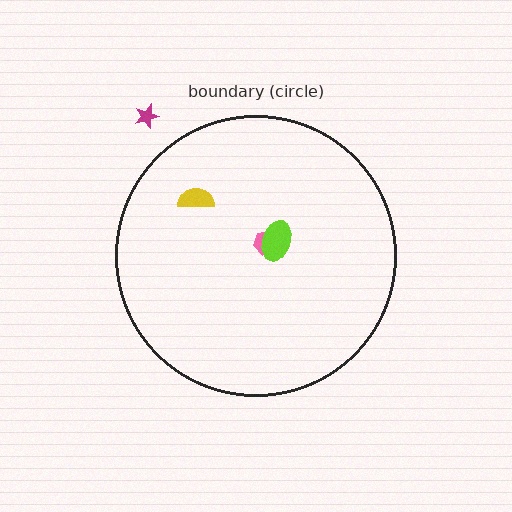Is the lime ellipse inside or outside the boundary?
Inside.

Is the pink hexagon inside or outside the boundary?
Inside.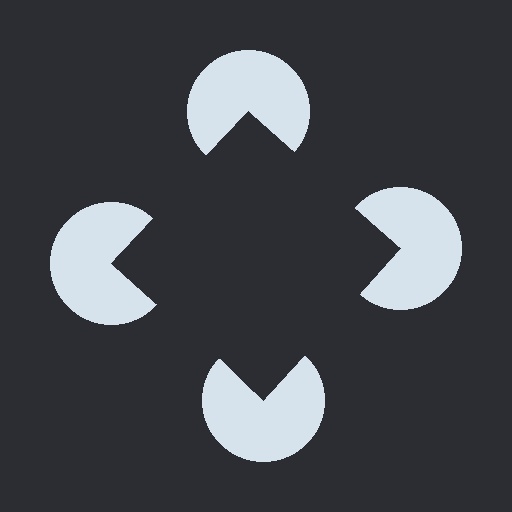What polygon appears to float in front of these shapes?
An illusory square — its edges are inferred from the aligned wedge cuts in the pac-man discs, not physically drawn.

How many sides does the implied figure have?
4 sides.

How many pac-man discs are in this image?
There are 4 — one at each vertex of the illusory square.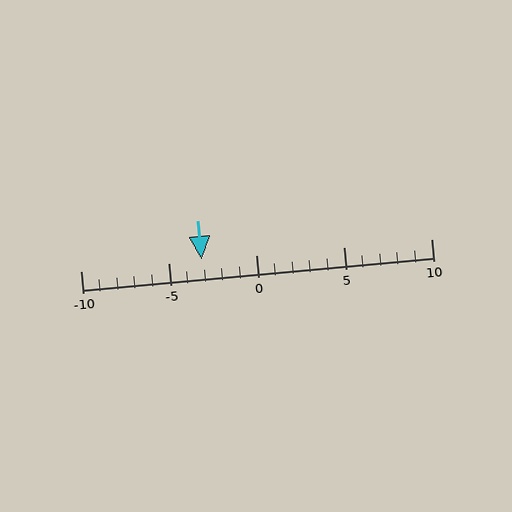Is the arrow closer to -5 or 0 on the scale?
The arrow is closer to -5.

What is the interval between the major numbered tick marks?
The major tick marks are spaced 5 units apart.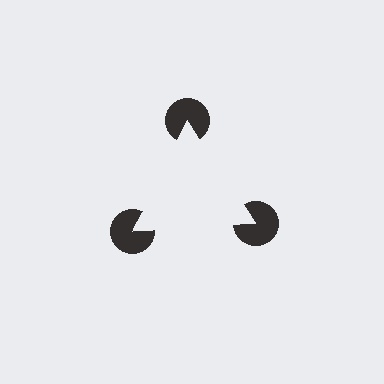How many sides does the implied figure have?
3 sides.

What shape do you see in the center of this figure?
An illusory triangle — its edges are inferred from the aligned wedge cuts in the pac-man discs, not physically drawn.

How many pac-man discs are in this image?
There are 3 — one at each vertex of the illusory triangle.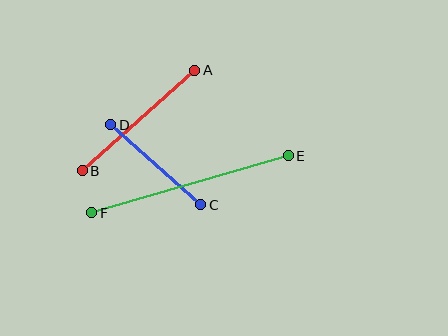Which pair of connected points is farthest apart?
Points E and F are farthest apart.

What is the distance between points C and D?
The distance is approximately 120 pixels.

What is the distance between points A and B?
The distance is approximately 151 pixels.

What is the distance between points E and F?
The distance is approximately 205 pixels.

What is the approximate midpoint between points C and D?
The midpoint is at approximately (156, 165) pixels.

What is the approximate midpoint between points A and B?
The midpoint is at approximately (138, 121) pixels.